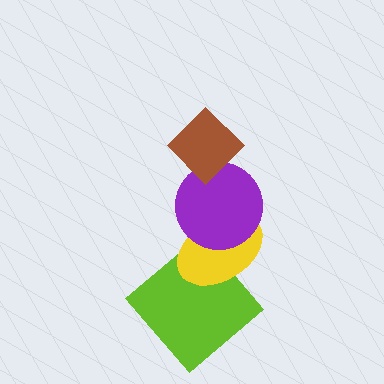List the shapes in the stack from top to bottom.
From top to bottom: the brown diamond, the purple circle, the yellow ellipse, the lime diamond.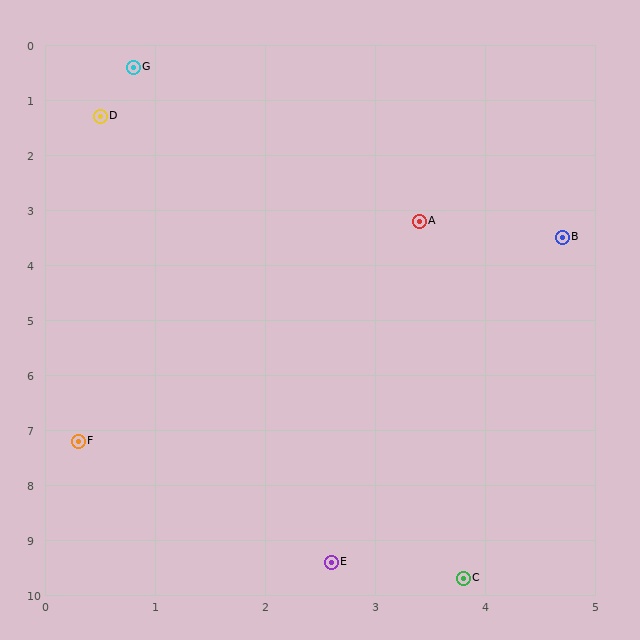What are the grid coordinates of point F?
Point F is at approximately (0.3, 7.2).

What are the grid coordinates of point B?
Point B is at approximately (4.7, 3.5).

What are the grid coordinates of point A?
Point A is at approximately (3.4, 3.2).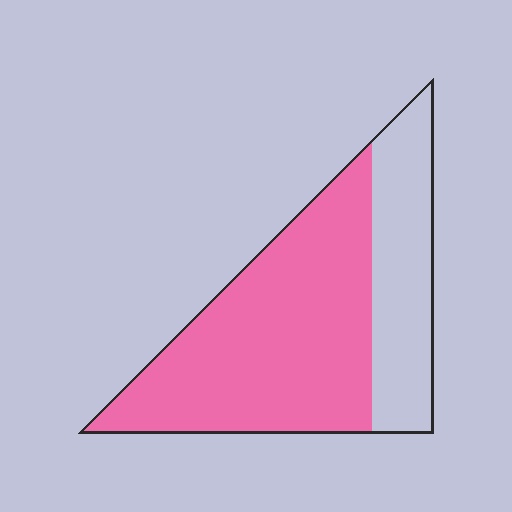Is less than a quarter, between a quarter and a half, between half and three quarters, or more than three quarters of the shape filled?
Between half and three quarters.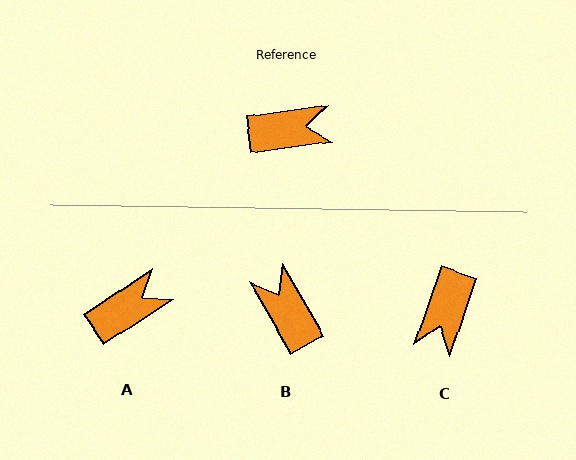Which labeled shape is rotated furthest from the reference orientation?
C, about 117 degrees away.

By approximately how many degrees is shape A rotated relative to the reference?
Approximately 26 degrees counter-clockwise.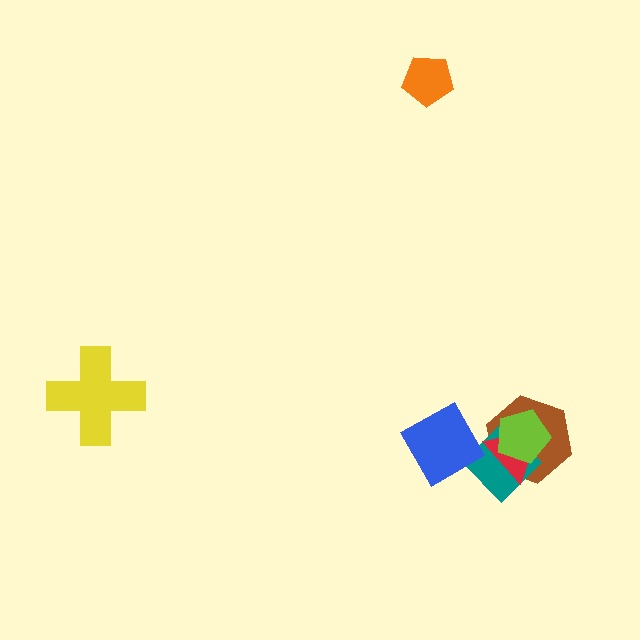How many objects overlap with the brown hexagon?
3 objects overlap with the brown hexagon.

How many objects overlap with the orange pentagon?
0 objects overlap with the orange pentagon.